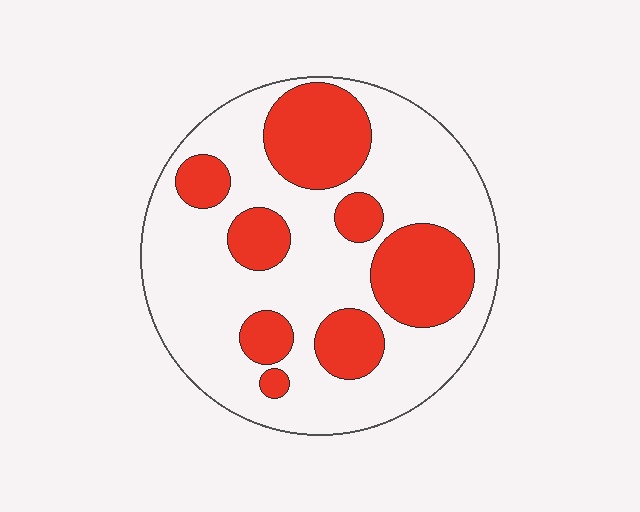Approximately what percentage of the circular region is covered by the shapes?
Approximately 30%.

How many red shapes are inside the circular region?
8.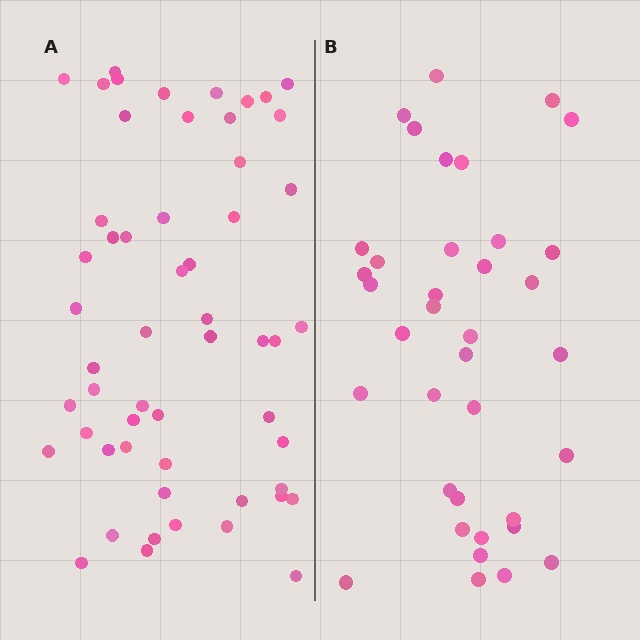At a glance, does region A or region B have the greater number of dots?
Region A (the left region) has more dots.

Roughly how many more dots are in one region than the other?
Region A has approximately 20 more dots than region B.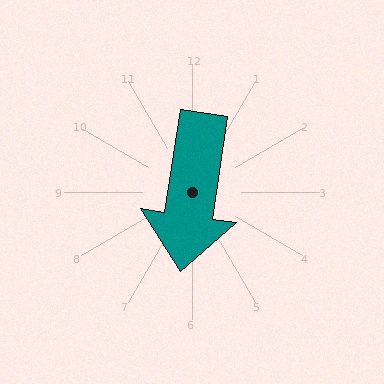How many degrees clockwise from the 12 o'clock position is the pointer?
Approximately 189 degrees.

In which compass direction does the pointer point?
South.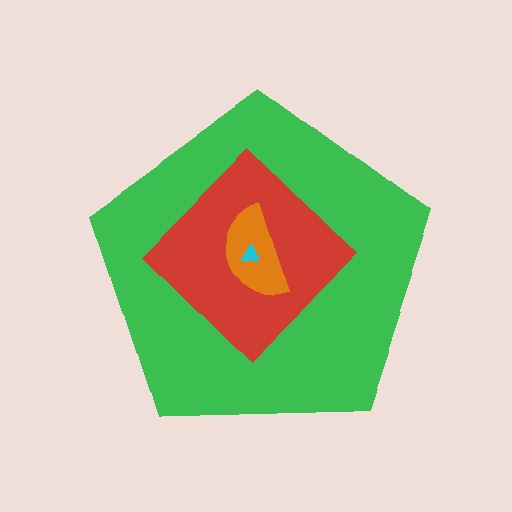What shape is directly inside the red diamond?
The orange semicircle.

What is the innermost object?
The cyan triangle.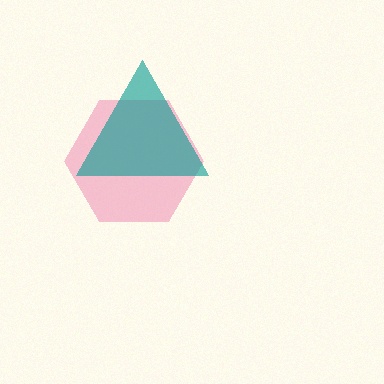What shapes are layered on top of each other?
The layered shapes are: a pink hexagon, a teal triangle.